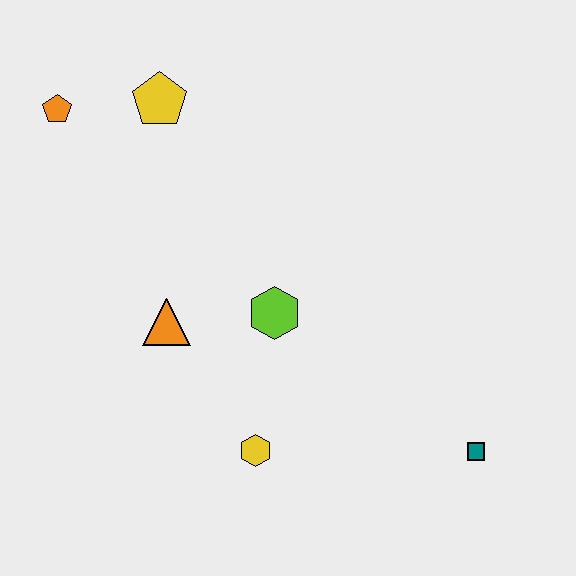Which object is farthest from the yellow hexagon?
The orange pentagon is farthest from the yellow hexagon.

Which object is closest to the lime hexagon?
The orange triangle is closest to the lime hexagon.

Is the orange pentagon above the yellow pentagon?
No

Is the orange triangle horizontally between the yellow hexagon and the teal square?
No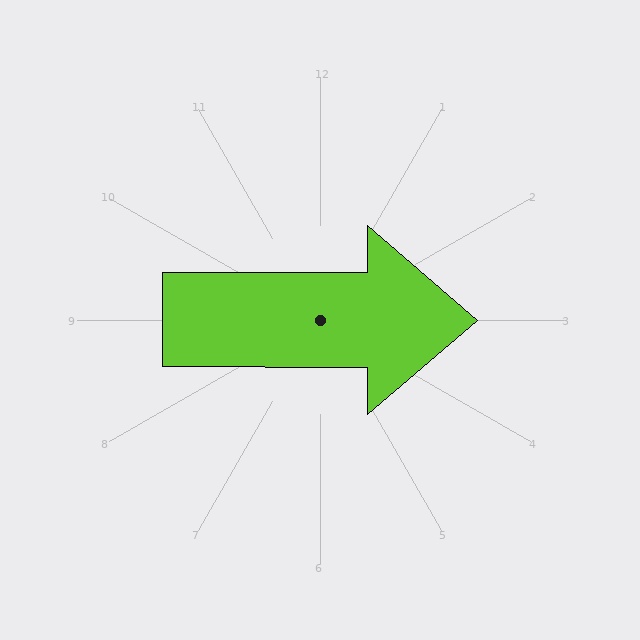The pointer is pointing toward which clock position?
Roughly 3 o'clock.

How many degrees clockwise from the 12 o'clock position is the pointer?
Approximately 90 degrees.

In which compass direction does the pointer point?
East.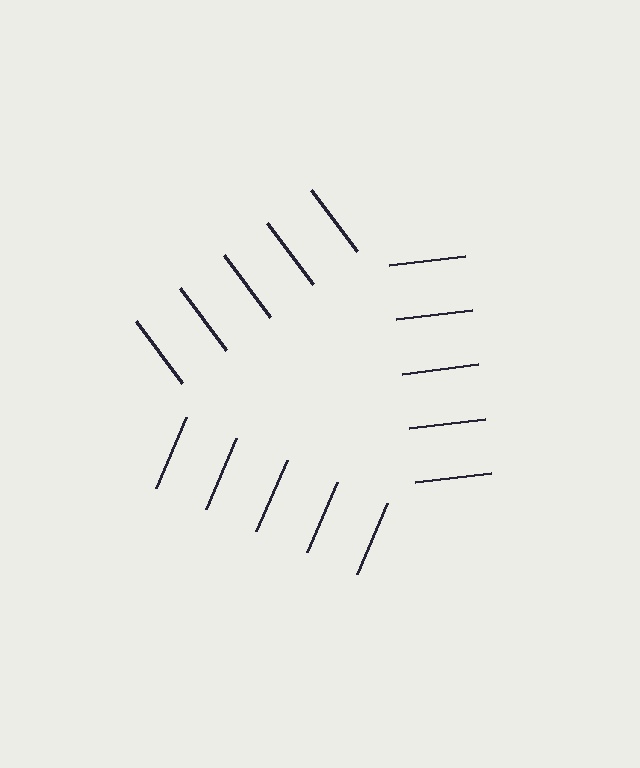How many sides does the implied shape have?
3 sides — the line-ends trace a triangle.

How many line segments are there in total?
15 — 5 along each of the 3 edges.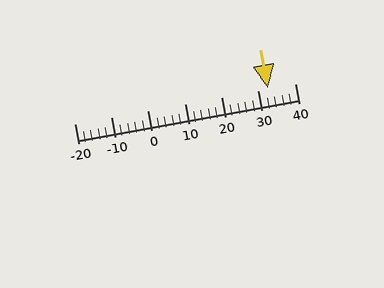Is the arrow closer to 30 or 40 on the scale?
The arrow is closer to 30.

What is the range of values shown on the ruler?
The ruler shows values from -20 to 40.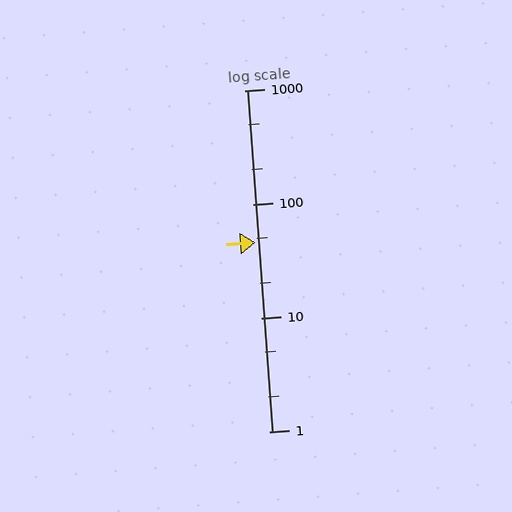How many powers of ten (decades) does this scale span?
The scale spans 3 decades, from 1 to 1000.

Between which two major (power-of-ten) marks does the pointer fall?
The pointer is between 10 and 100.